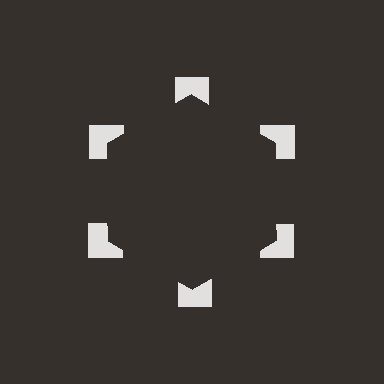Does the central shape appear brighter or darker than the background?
It typically appears slightly darker than the background, even though no actual brightness change is drawn.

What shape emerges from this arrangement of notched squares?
An illusory hexagon — its edges are inferred from the aligned wedge cuts in the notched squares, not physically drawn.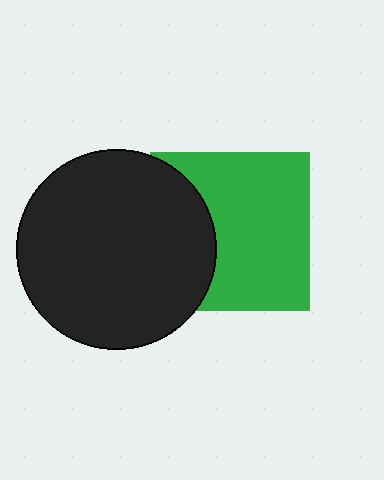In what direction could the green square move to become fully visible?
The green square could move right. That would shift it out from behind the black circle entirely.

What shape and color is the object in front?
The object in front is a black circle.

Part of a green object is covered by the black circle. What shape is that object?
It is a square.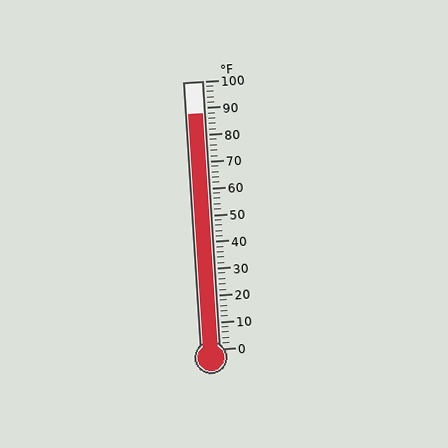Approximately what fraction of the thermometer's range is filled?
The thermometer is filled to approximately 90% of its range.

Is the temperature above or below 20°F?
The temperature is above 20°F.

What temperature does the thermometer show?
The thermometer shows approximately 88°F.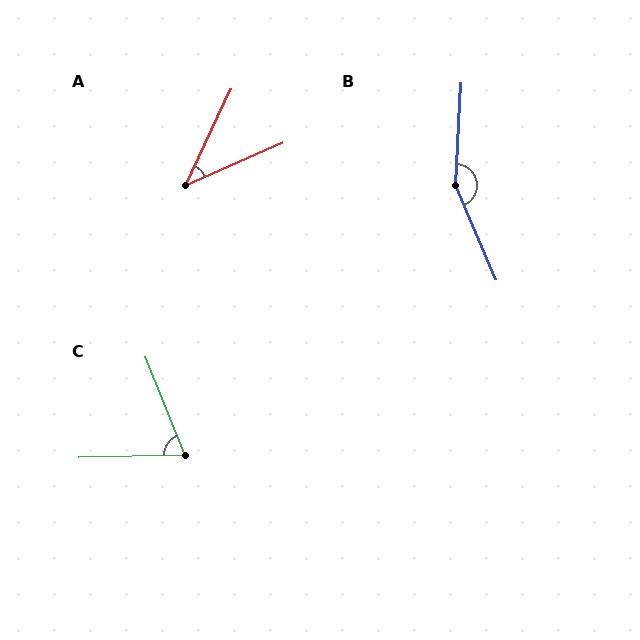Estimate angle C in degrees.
Approximately 70 degrees.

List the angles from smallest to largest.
A (41°), C (70°), B (154°).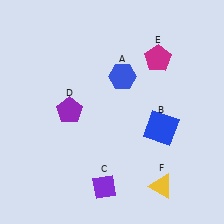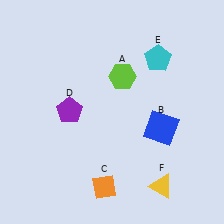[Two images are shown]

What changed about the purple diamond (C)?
In Image 1, C is purple. In Image 2, it changed to orange.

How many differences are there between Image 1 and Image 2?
There are 3 differences between the two images.